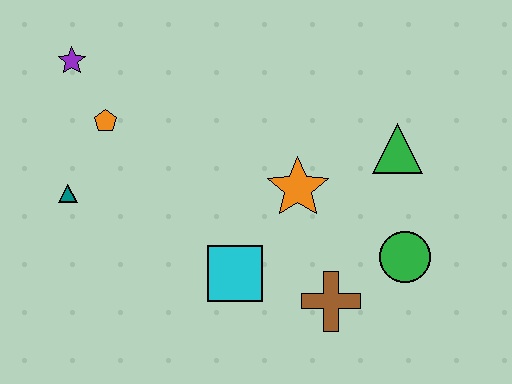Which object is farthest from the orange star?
The purple star is farthest from the orange star.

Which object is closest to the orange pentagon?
The purple star is closest to the orange pentagon.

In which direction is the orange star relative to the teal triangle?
The orange star is to the right of the teal triangle.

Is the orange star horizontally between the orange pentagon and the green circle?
Yes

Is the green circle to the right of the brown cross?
Yes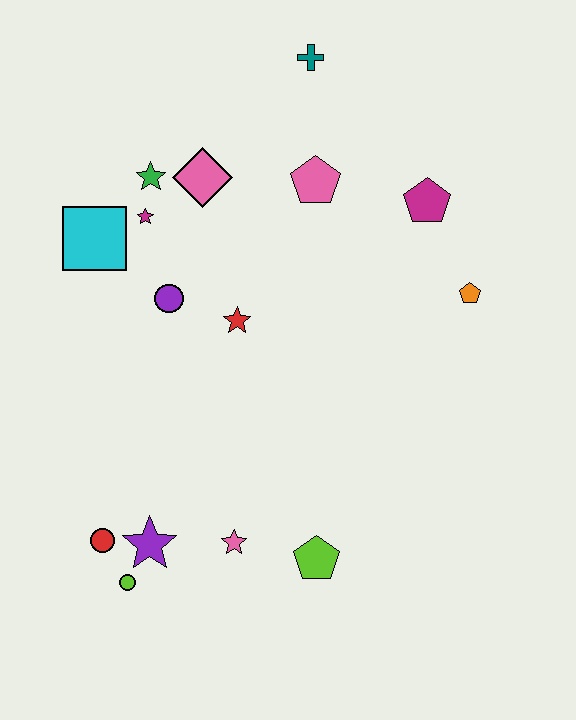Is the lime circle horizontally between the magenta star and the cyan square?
Yes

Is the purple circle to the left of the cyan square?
No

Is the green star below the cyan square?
No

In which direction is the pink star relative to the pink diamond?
The pink star is below the pink diamond.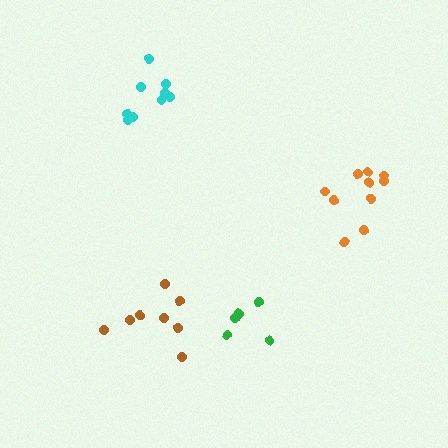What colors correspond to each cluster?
The clusters are colored: green, brown, orange, cyan.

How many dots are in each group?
Group 1: 5 dots, Group 2: 8 dots, Group 3: 10 dots, Group 4: 9 dots (32 total).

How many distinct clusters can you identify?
There are 4 distinct clusters.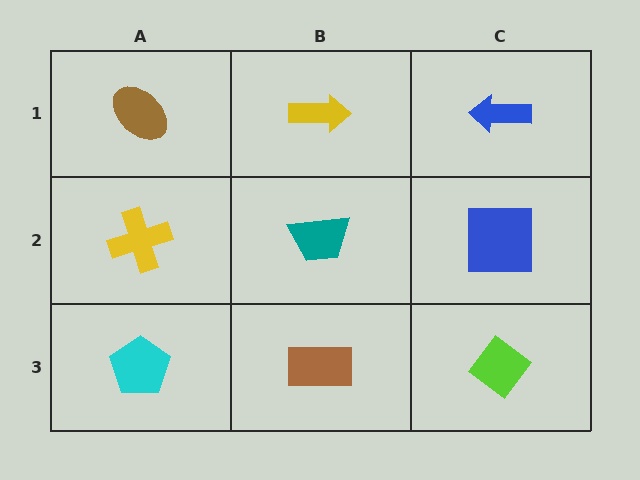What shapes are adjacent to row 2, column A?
A brown ellipse (row 1, column A), a cyan pentagon (row 3, column A), a teal trapezoid (row 2, column B).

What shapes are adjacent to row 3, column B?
A teal trapezoid (row 2, column B), a cyan pentagon (row 3, column A), a lime diamond (row 3, column C).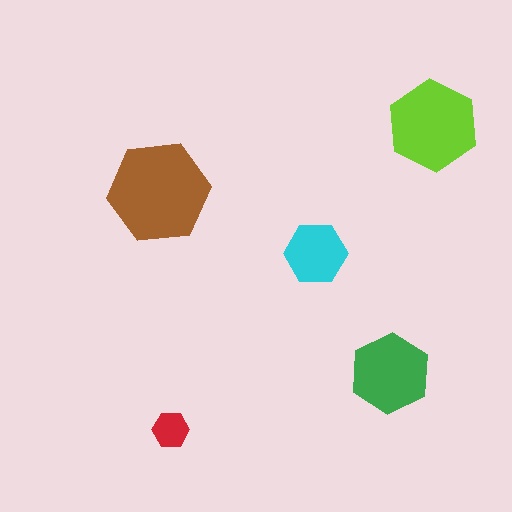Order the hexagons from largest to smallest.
the brown one, the lime one, the green one, the cyan one, the red one.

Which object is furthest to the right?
The lime hexagon is rightmost.